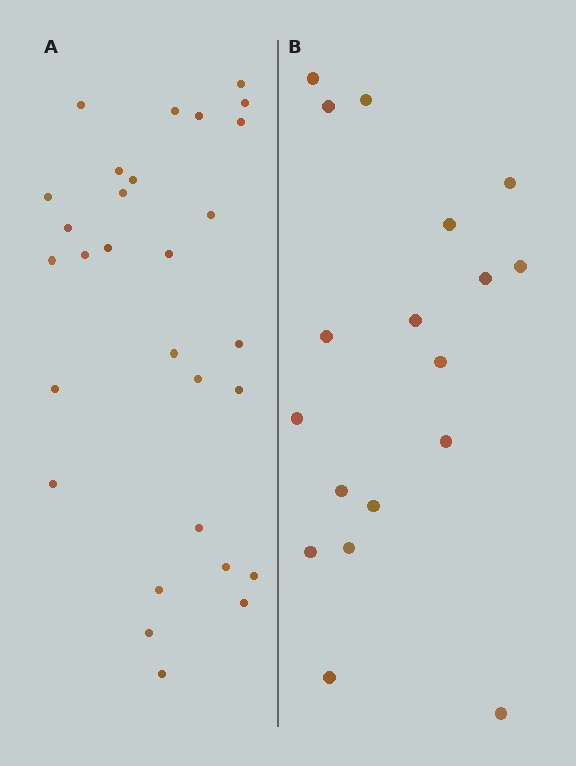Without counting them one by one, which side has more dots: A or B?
Region A (the left region) has more dots.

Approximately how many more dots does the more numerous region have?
Region A has roughly 12 or so more dots than region B.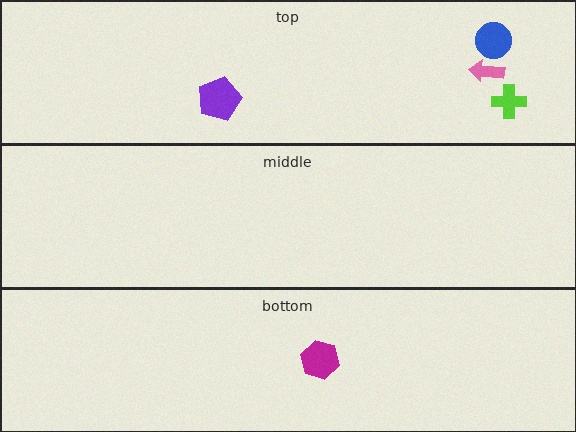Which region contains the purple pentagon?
The top region.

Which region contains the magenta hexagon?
The bottom region.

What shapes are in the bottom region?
The magenta hexagon.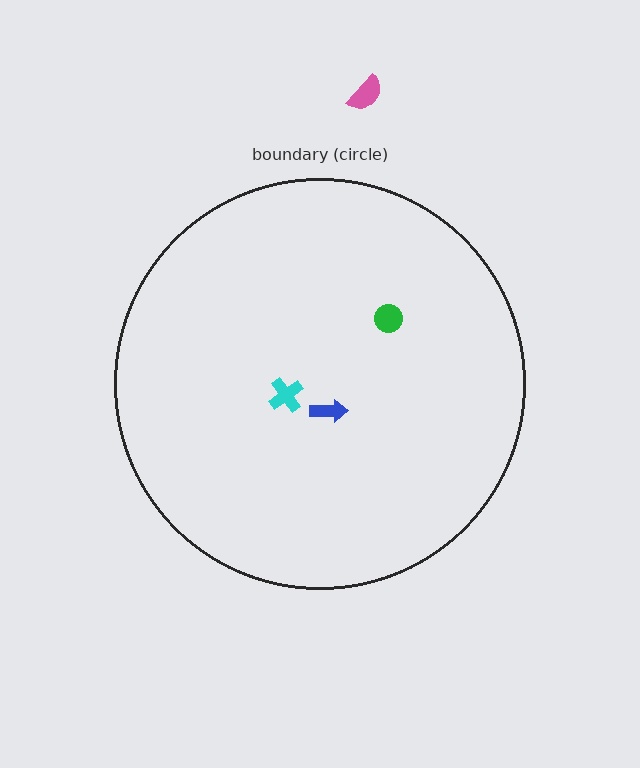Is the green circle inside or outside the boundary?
Inside.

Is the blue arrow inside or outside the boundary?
Inside.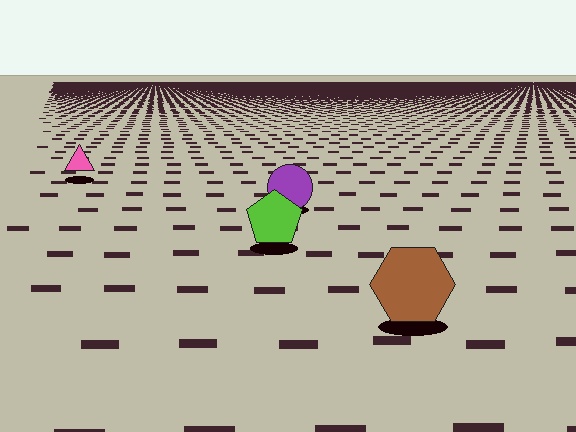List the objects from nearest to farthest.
From nearest to farthest: the brown hexagon, the lime pentagon, the purple circle, the pink triangle.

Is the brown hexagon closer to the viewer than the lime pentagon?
Yes. The brown hexagon is closer — you can tell from the texture gradient: the ground texture is coarser near it.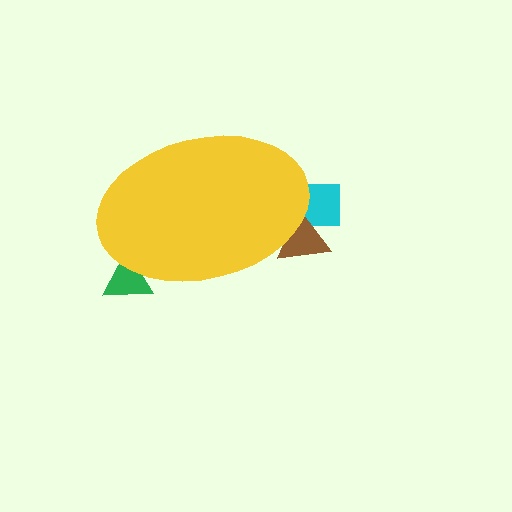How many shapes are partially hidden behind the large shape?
3 shapes are partially hidden.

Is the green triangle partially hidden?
Yes, the green triangle is partially hidden behind the yellow ellipse.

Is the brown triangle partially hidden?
Yes, the brown triangle is partially hidden behind the yellow ellipse.